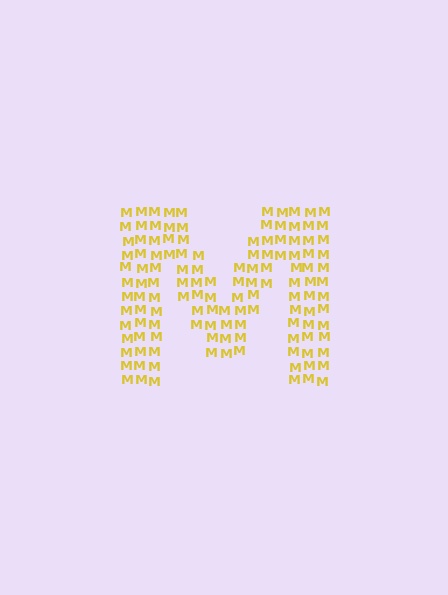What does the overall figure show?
The overall figure shows the letter M.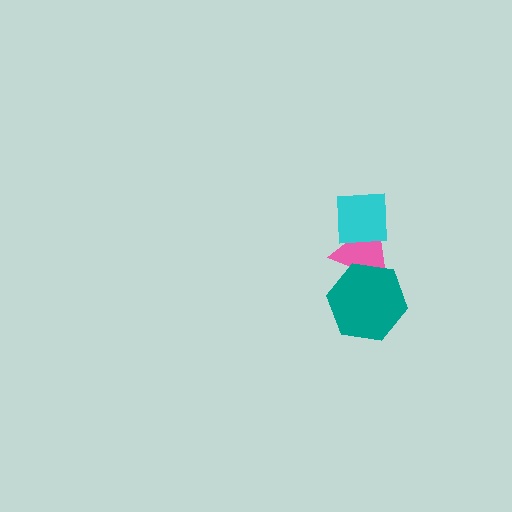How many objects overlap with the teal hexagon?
1 object overlaps with the teal hexagon.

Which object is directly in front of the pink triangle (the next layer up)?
The cyan square is directly in front of the pink triangle.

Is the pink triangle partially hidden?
Yes, it is partially covered by another shape.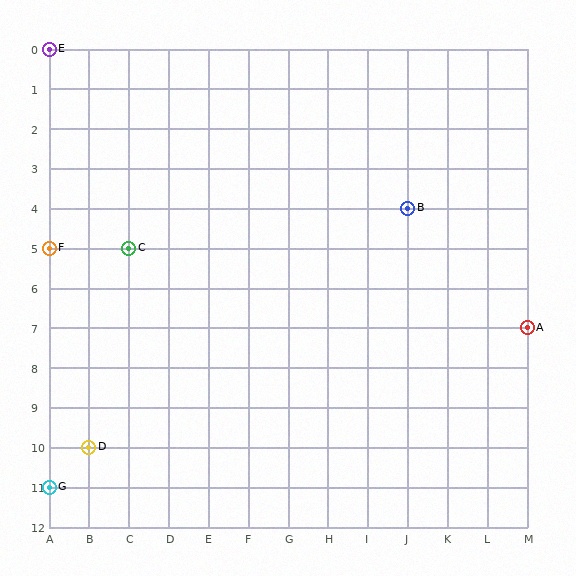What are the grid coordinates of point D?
Point D is at grid coordinates (B, 10).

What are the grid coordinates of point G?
Point G is at grid coordinates (A, 11).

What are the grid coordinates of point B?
Point B is at grid coordinates (J, 4).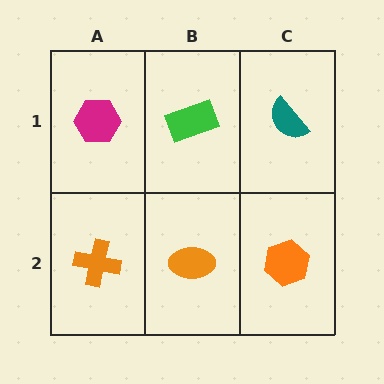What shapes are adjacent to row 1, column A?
An orange cross (row 2, column A), a green rectangle (row 1, column B).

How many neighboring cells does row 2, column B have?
3.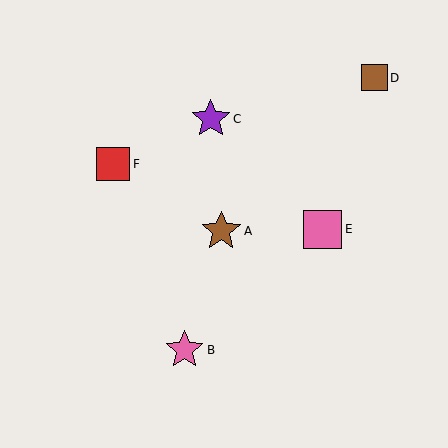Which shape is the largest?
The brown star (labeled A) is the largest.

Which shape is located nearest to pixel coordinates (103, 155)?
The red square (labeled F) at (113, 164) is nearest to that location.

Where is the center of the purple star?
The center of the purple star is at (211, 119).